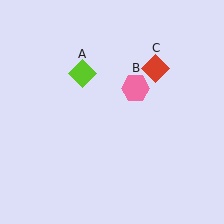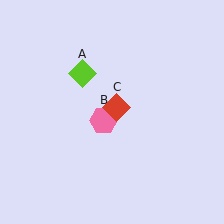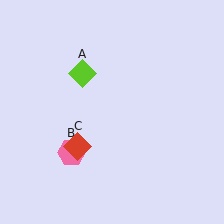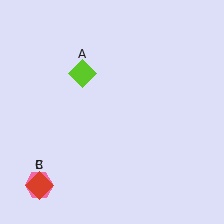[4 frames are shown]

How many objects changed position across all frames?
2 objects changed position: pink hexagon (object B), red diamond (object C).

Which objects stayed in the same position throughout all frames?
Lime diamond (object A) remained stationary.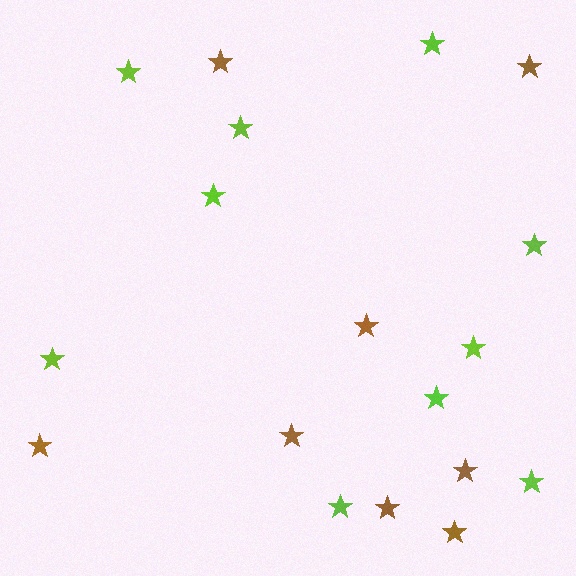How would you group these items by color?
There are 2 groups: one group of brown stars (8) and one group of lime stars (10).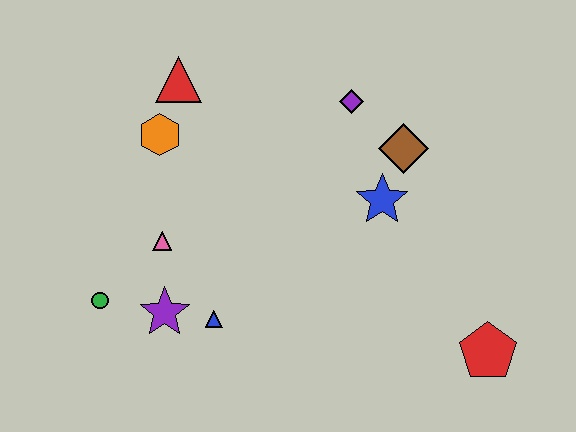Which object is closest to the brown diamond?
The blue star is closest to the brown diamond.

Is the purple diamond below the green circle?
No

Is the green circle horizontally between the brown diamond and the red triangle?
No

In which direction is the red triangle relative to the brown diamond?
The red triangle is to the left of the brown diamond.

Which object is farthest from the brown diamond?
The green circle is farthest from the brown diamond.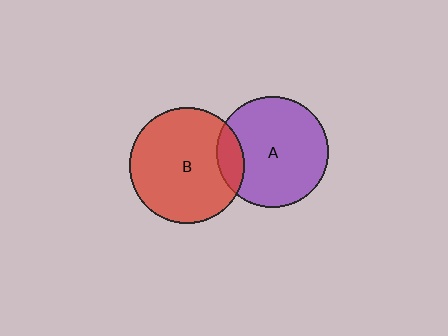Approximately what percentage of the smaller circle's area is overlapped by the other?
Approximately 15%.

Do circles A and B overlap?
Yes.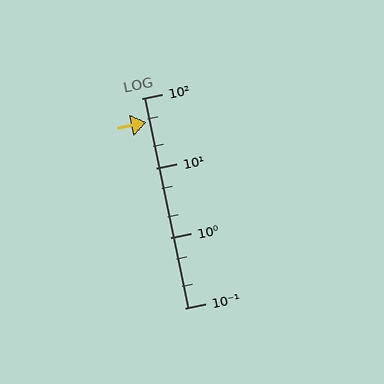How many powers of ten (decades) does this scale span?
The scale spans 3 decades, from 0.1 to 100.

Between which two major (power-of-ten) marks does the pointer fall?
The pointer is between 10 and 100.